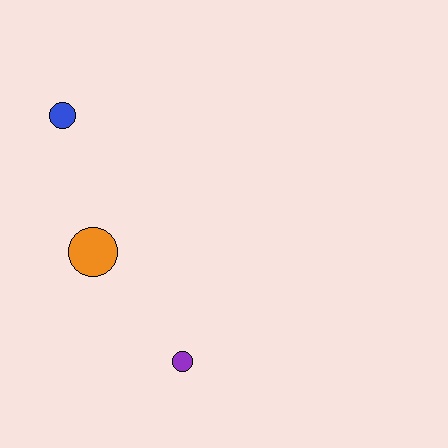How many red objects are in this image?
There are no red objects.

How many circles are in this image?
There are 3 circles.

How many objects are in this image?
There are 3 objects.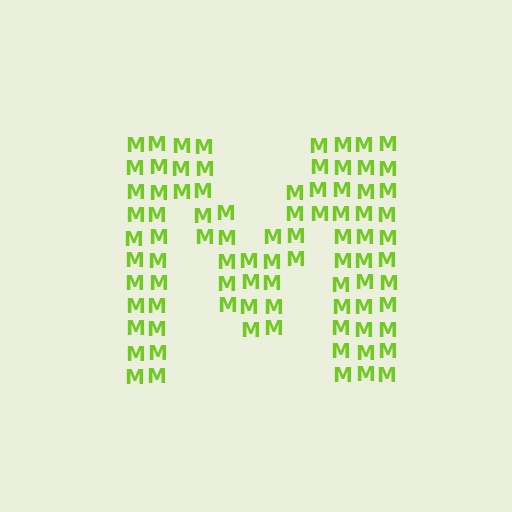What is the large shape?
The large shape is the letter M.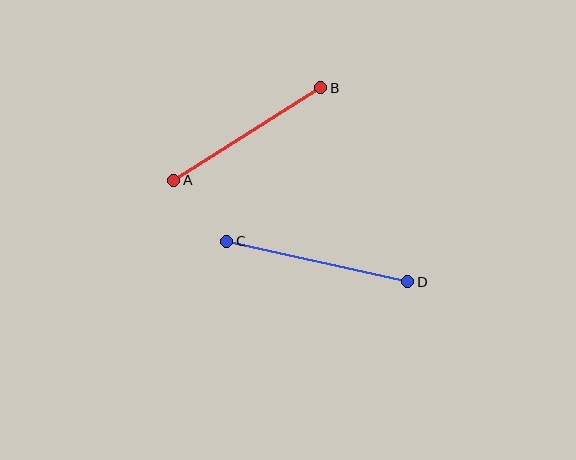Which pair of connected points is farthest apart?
Points C and D are farthest apart.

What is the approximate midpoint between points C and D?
The midpoint is at approximately (317, 261) pixels.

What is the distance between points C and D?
The distance is approximately 186 pixels.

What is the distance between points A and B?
The distance is approximately 173 pixels.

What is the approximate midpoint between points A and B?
The midpoint is at approximately (247, 134) pixels.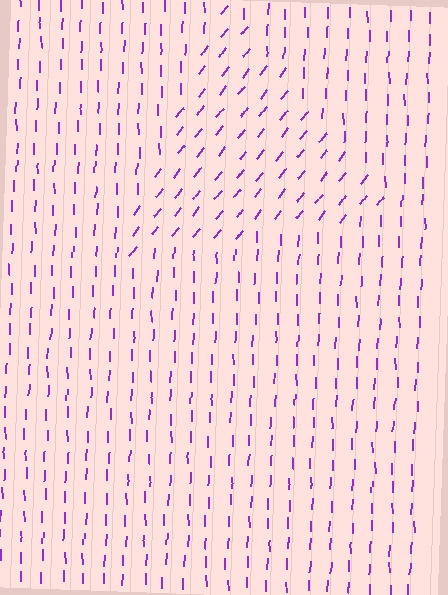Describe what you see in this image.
The image is filled with small purple line segments. A triangle region in the image has lines oriented differently from the surrounding lines, creating a visible texture boundary.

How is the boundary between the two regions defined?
The boundary is defined purely by a change in line orientation (approximately 38 degrees difference). All lines are the same color and thickness.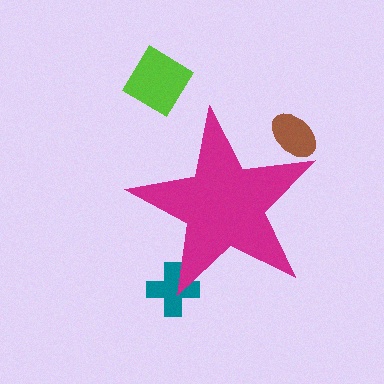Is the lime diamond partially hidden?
No, the lime diamond is fully visible.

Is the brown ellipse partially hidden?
Yes, the brown ellipse is partially hidden behind the magenta star.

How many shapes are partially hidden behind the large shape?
2 shapes are partially hidden.